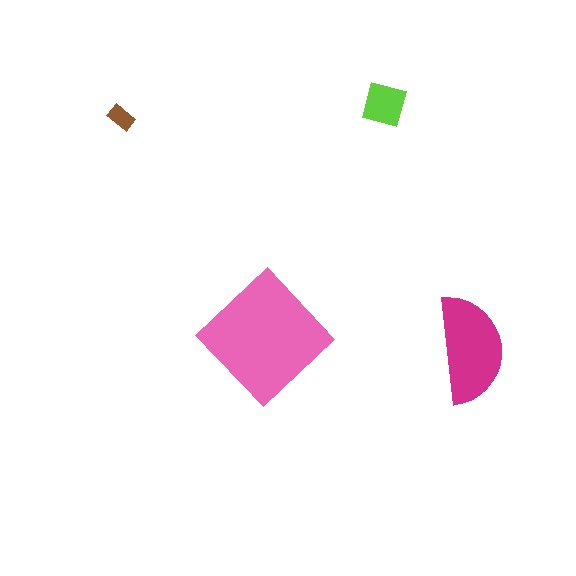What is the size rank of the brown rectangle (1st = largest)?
4th.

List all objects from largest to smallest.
The pink diamond, the magenta semicircle, the lime square, the brown rectangle.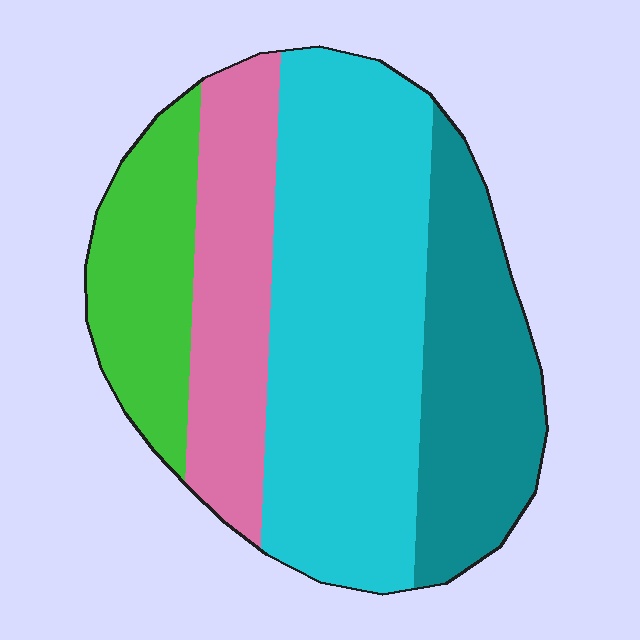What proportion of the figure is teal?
Teal takes up about one fifth (1/5) of the figure.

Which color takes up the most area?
Cyan, at roughly 45%.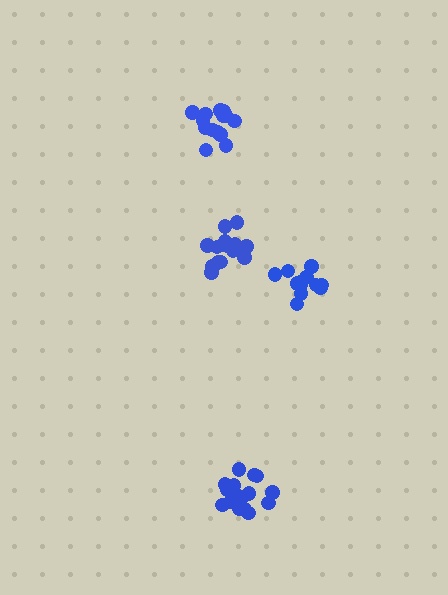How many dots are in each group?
Group 1: 18 dots, Group 2: 12 dots, Group 3: 17 dots, Group 4: 14 dots (61 total).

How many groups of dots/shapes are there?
There are 4 groups.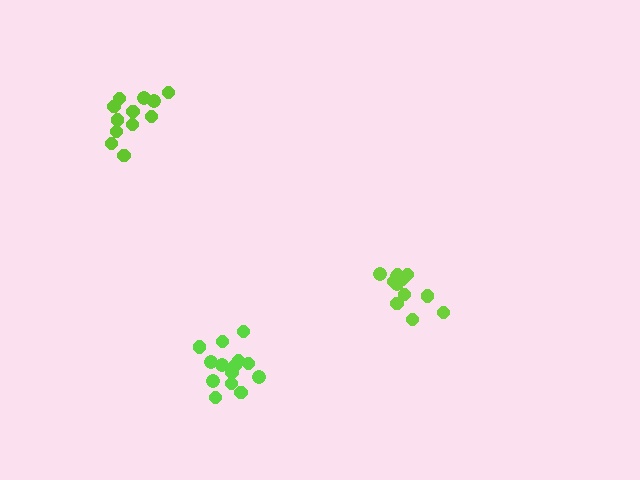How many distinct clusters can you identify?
There are 3 distinct clusters.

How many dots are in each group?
Group 1: 12 dots, Group 2: 12 dots, Group 3: 14 dots (38 total).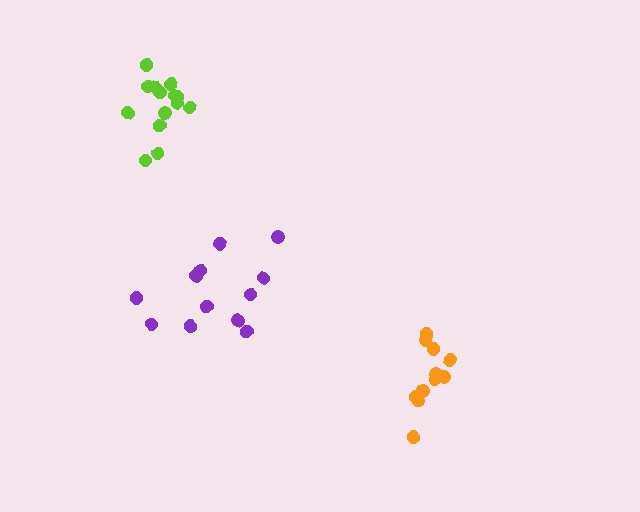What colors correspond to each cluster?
The clusters are colored: lime, orange, purple.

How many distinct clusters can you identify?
There are 3 distinct clusters.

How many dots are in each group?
Group 1: 14 dots, Group 2: 11 dots, Group 3: 12 dots (37 total).